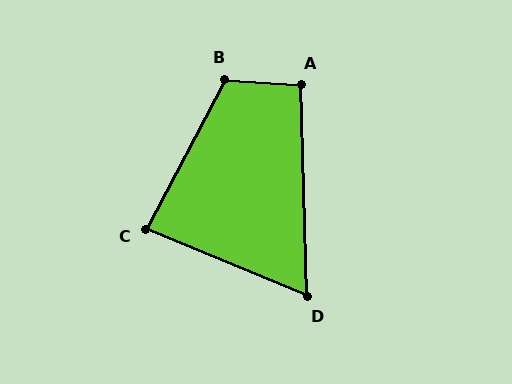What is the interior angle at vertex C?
Approximately 85 degrees (acute).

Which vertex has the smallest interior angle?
D, at approximately 66 degrees.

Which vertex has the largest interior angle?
B, at approximately 114 degrees.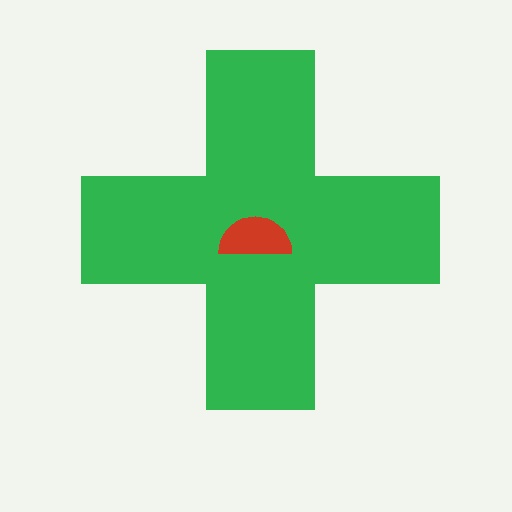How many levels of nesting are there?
2.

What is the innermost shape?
The red semicircle.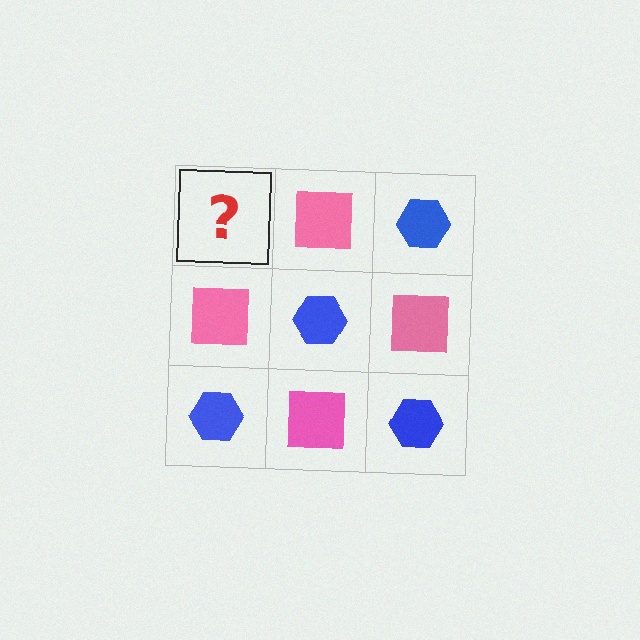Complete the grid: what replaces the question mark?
The question mark should be replaced with a blue hexagon.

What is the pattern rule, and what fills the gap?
The rule is that it alternates blue hexagon and pink square in a checkerboard pattern. The gap should be filled with a blue hexagon.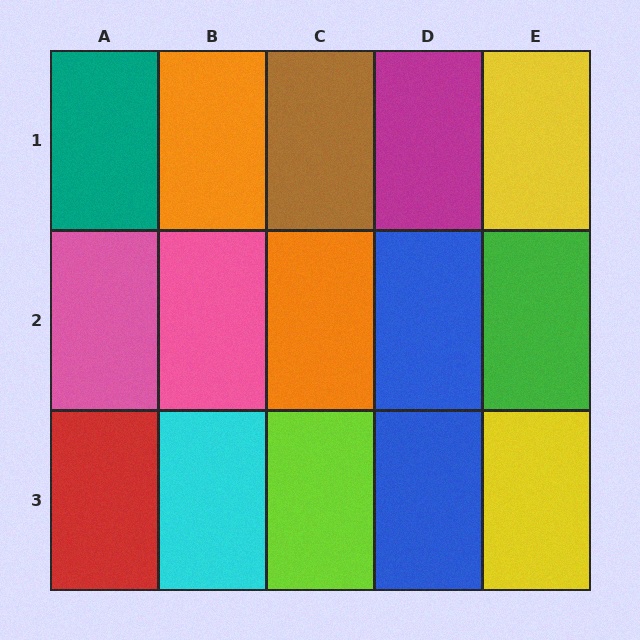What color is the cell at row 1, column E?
Yellow.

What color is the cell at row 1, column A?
Teal.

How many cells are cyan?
1 cell is cyan.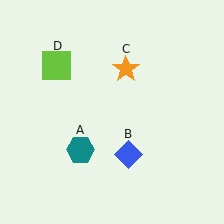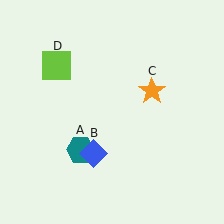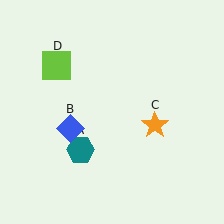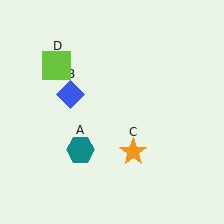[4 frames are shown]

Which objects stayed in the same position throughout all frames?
Teal hexagon (object A) and lime square (object D) remained stationary.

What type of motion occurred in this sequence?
The blue diamond (object B), orange star (object C) rotated clockwise around the center of the scene.